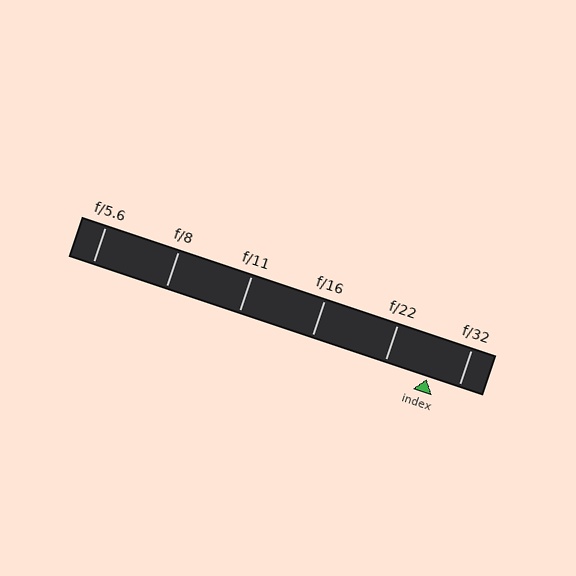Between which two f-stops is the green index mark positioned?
The index mark is between f/22 and f/32.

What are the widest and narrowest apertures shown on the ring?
The widest aperture shown is f/5.6 and the narrowest is f/32.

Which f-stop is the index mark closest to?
The index mark is closest to f/32.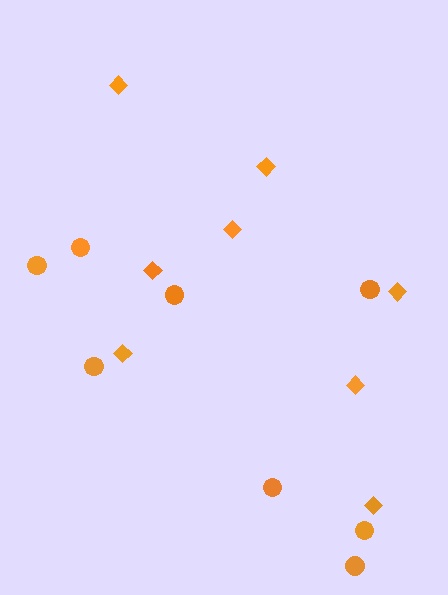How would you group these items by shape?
There are 2 groups: one group of circles (8) and one group of diamonds (8).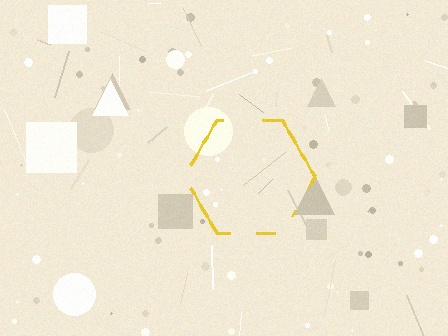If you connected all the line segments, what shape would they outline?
They would outline a hexagon.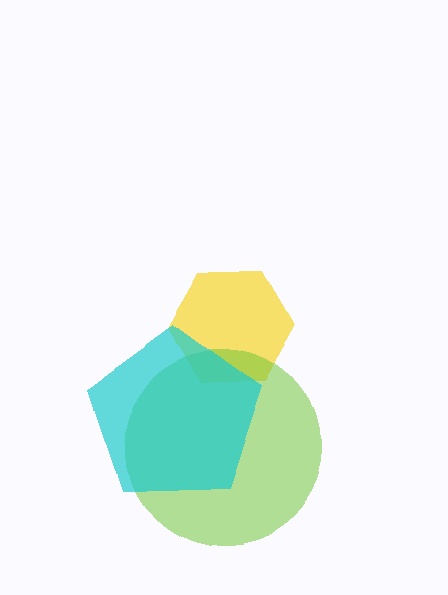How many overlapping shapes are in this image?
There are 3 overlapping shapes in the image.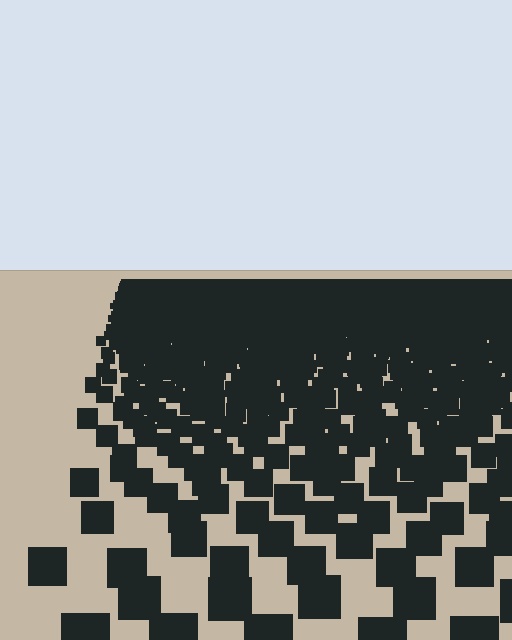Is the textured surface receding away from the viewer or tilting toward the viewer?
The surface is receding away from the viewer. Texture elements get smaller and denser toward the top.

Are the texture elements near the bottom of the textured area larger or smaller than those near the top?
Larger. Near the bottom, elements are closer to the viewer and appear at a bigger on-screen size.